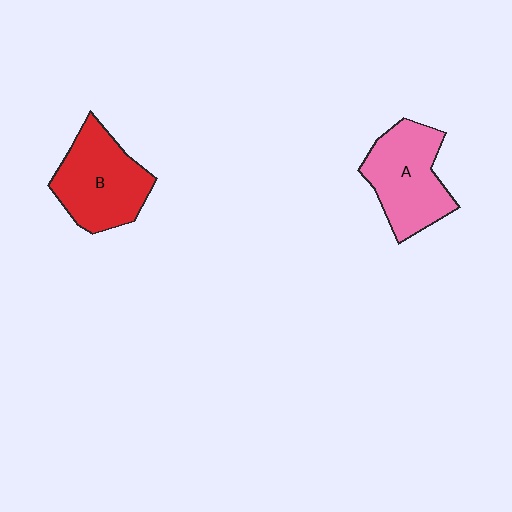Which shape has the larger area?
Shape B (red).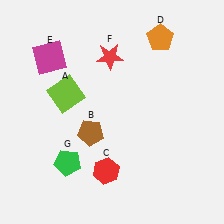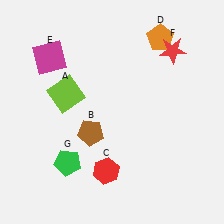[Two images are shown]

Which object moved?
The red star (F) moved right.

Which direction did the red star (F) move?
The red star (F) moved right.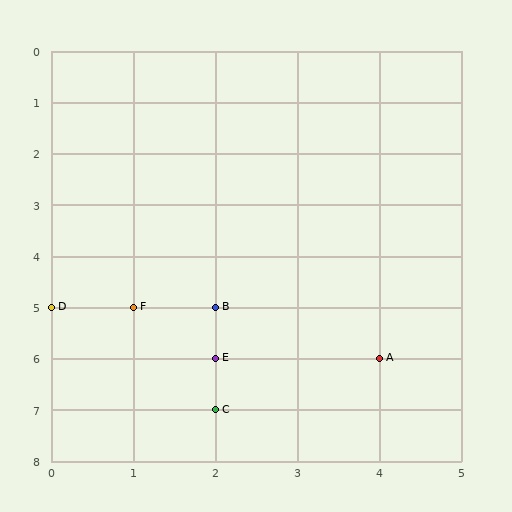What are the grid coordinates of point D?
Point D is at grid coordinates (0, 5).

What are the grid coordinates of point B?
Point B is at grid coordinates (2, 5).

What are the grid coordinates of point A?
Point A is at grid coordinates (4, 6).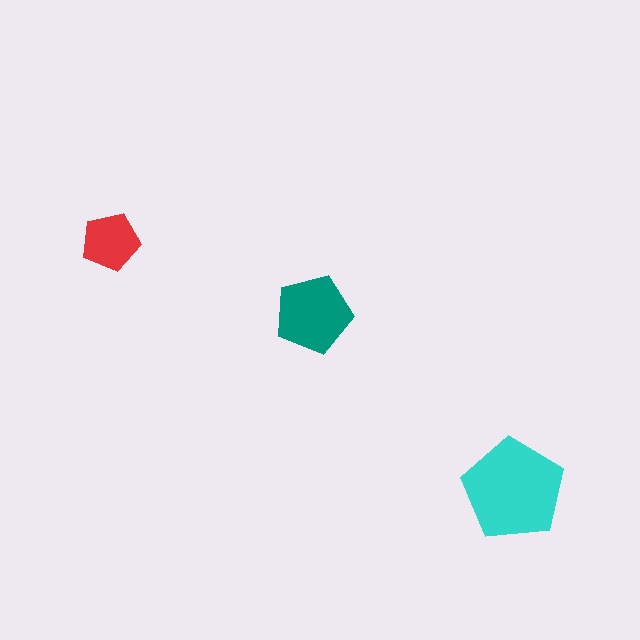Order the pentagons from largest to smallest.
the cyan one, the teal one, the red one.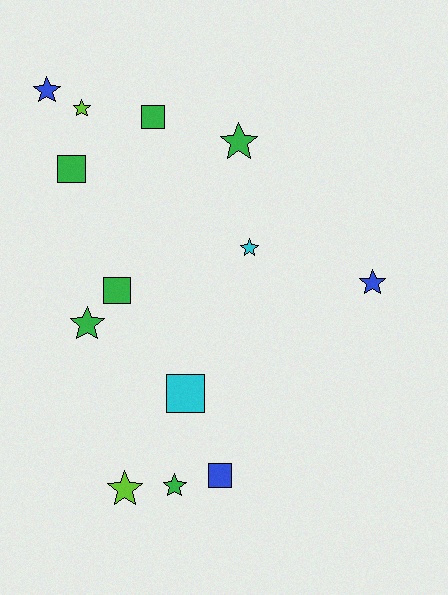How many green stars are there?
There are 3 green stars.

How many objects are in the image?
There are 13 objects.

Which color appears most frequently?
Green, with 6 objects.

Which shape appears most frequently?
Star, with 8 objects.